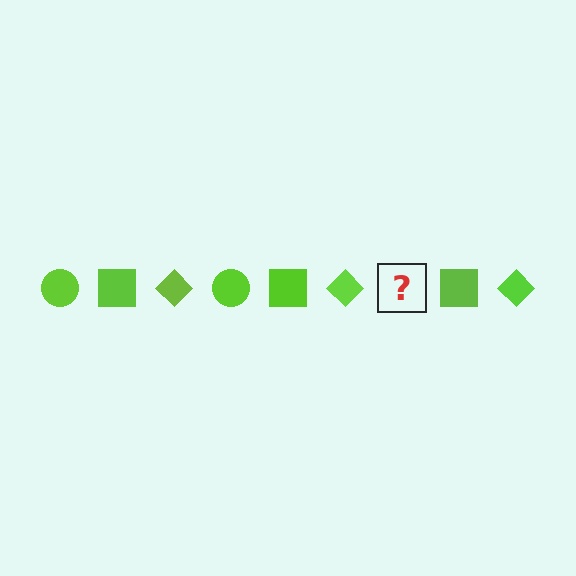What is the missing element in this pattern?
The missing element is a lime circle.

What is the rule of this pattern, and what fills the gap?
The rule is that the pattern cycles through circle, square, diamond shapes in lime. The gap should be filled with a lime circle.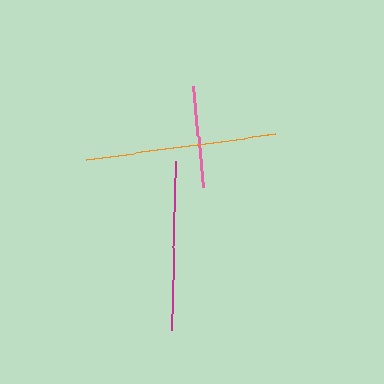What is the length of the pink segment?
The pink segment is approximately 101 pixels long.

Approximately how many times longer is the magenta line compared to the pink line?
The magenta line is approximately 1.7 times the length of the pink line.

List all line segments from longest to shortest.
From longest to shortest: orange, magenta, pink.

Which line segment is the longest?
The orange line is the longest at approximately 191 pixels.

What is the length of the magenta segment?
The magenta segment is approximately 169 pixels long.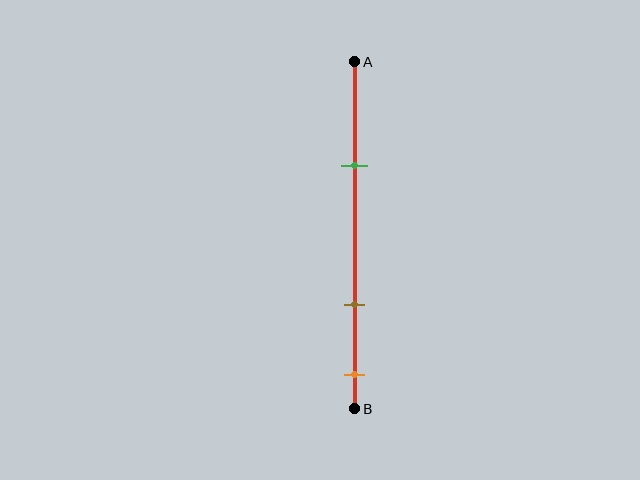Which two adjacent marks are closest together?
The brown and orange marks are the closest adjacent pair.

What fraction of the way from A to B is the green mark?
The green mark is approximately 30% (0.3) of the way from A to B.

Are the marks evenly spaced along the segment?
No, the marks are not evenly spaced.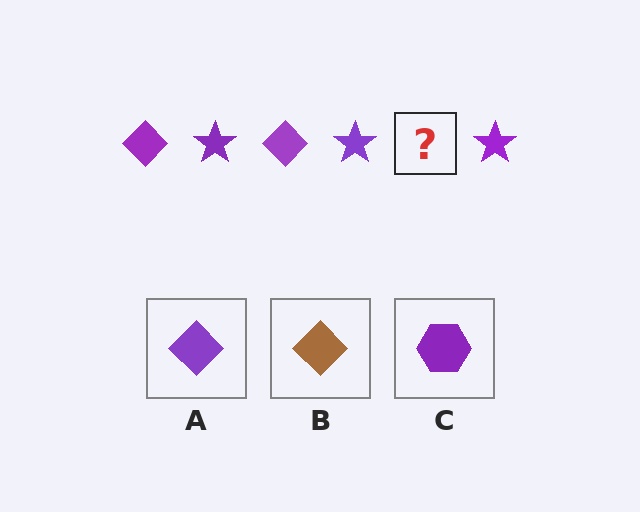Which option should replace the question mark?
Option A.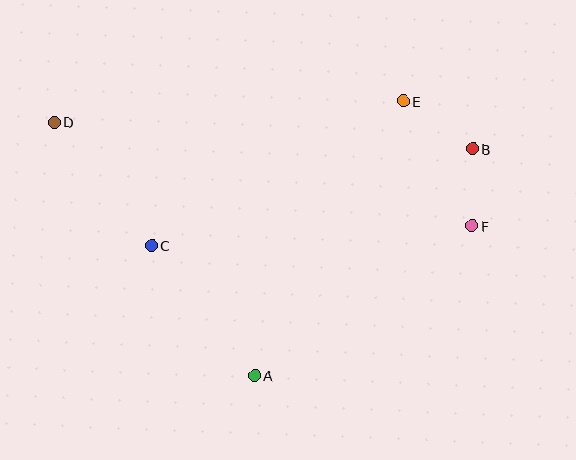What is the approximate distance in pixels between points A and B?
The distance between A and B is approximately 315 pixels.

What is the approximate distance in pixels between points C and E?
The distance between C and E is approximately 290 pixels.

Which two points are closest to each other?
Points B and F are closest to each other.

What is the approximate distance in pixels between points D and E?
The distance between D and E is approximately 350 pixels.